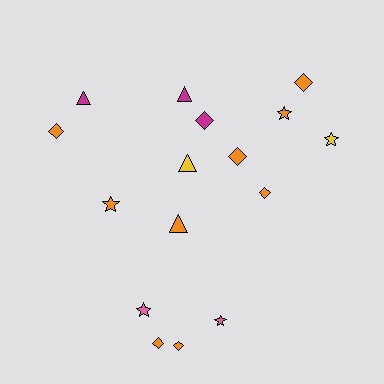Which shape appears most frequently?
Diamond, with 7 objects.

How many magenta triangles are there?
There are 2 magenta triangles.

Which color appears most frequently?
Orange, with 9 objects.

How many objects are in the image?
There are 16 objects.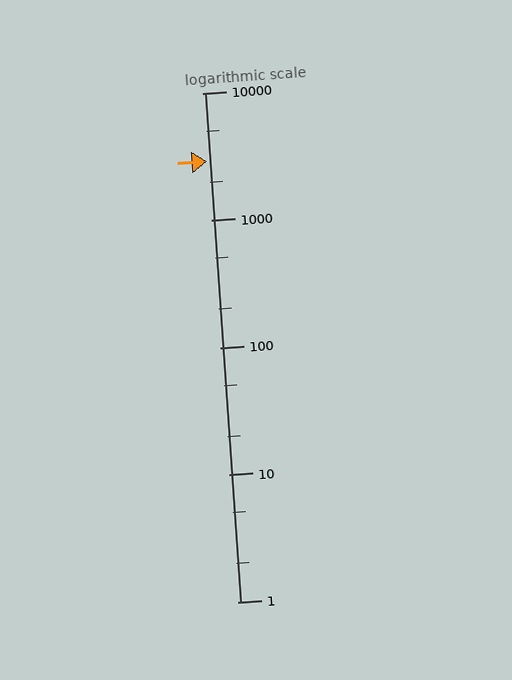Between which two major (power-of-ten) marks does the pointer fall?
The pointer is between 1000 and 10000.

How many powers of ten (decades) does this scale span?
The scale spans 4 decades, from 1 to 10000.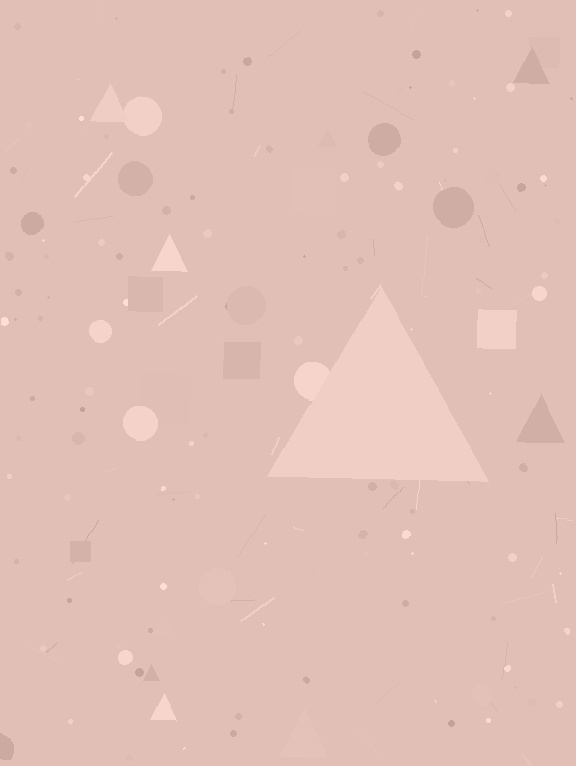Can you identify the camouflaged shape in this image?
The camouflaged shape is a triangle.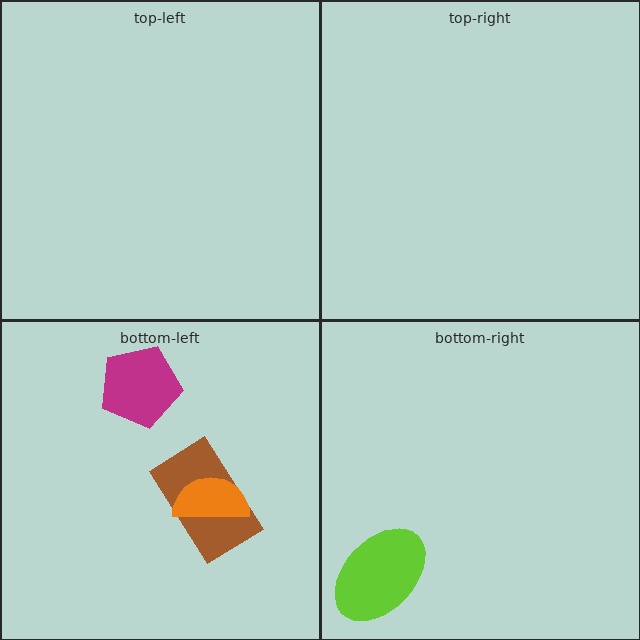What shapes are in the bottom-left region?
The brown rectangle, the orange semicircle, the magenta pentagon.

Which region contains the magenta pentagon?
The bottom-left region.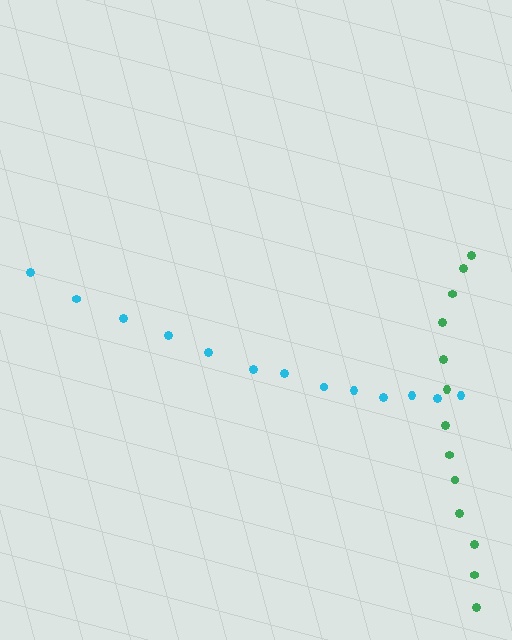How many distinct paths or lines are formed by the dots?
There are 2 distinct paths.